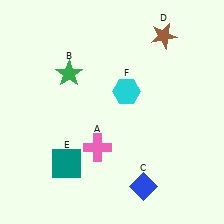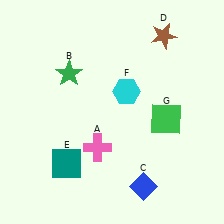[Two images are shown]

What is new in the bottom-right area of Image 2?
A green square (G) was added in the bottom-right area of Image 2.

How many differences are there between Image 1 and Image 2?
There is 1 difference between the two images.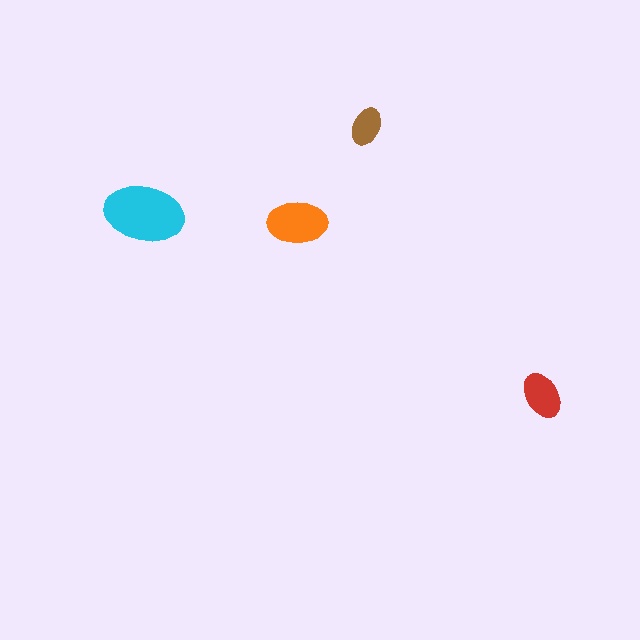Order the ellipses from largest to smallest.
the cyan one, the orange one, the red one, the brown one.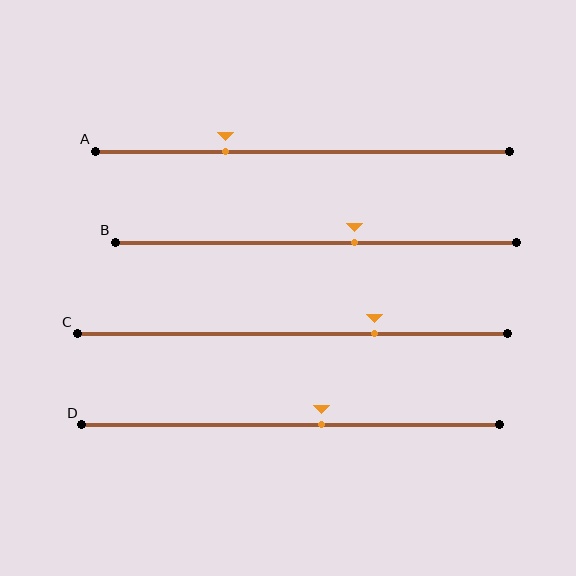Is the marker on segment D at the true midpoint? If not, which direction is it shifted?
No, the marker on segment D is shifted to the right by about 8% of the segment length.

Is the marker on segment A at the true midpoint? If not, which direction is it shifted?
No, the marker on segment A is shifted to the left by about 19% of the segment length.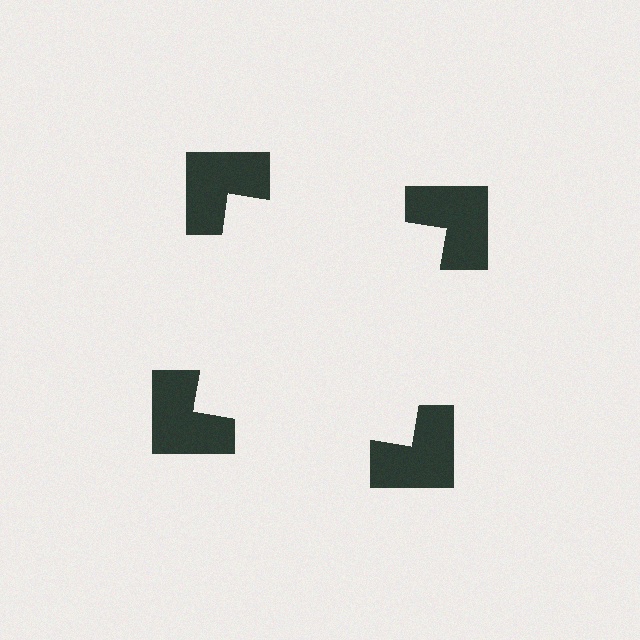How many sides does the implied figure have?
4 sides.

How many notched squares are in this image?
There are 4 — one at each vertex of the illusory square.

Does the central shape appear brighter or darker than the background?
It typically appears slightly brighter than the background, even though no actual brightness change is drawn.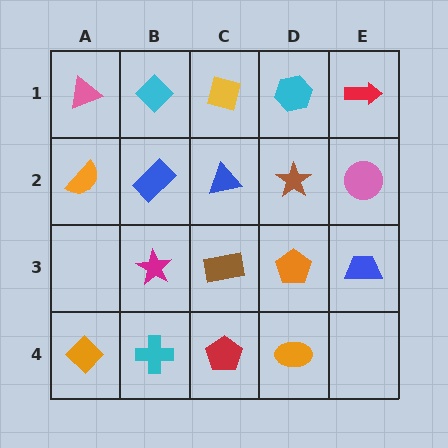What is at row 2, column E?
A pink circle.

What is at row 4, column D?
An orange ellipse.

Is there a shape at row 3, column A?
No, that cell is empty.